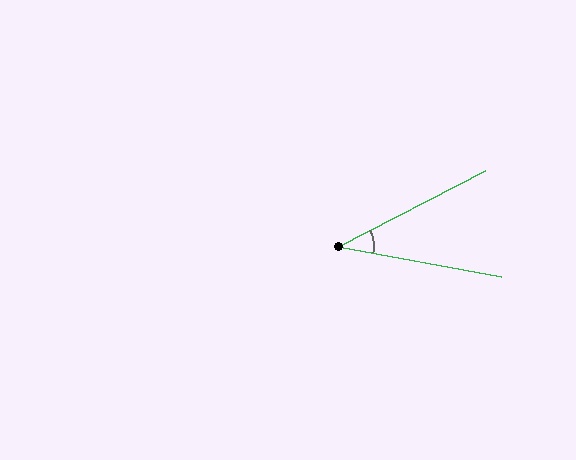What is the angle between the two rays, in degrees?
Approximately 38 degrees.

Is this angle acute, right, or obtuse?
It is acute.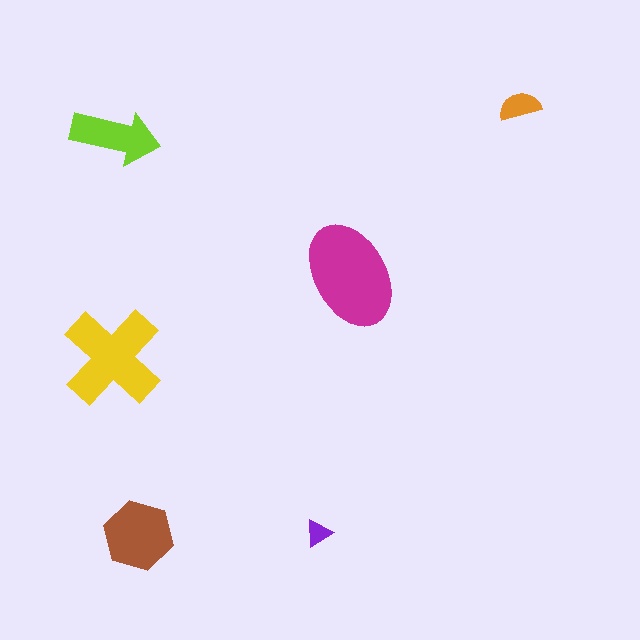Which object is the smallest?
The purple triangle.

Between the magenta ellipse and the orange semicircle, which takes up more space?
The magenta ellipse.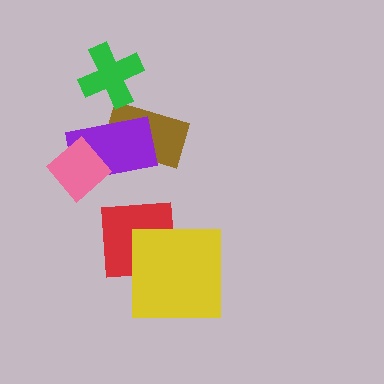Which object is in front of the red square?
The yellow square is in front of the red square.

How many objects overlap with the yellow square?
1 object overlaps with the yellow square.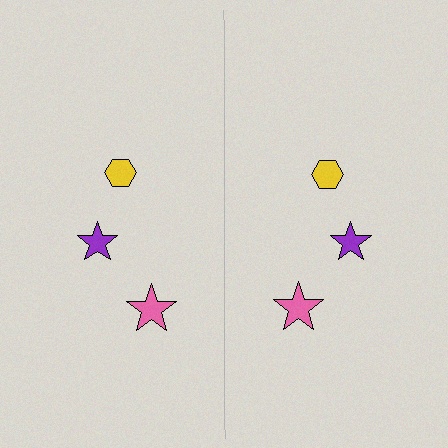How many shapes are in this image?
There are 6 shapes in this image.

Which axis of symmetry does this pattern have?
The pattern has a vertical axis of symmetry running through the center of the image.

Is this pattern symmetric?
Yes, this pattern has bilateral (reflection) symmetry.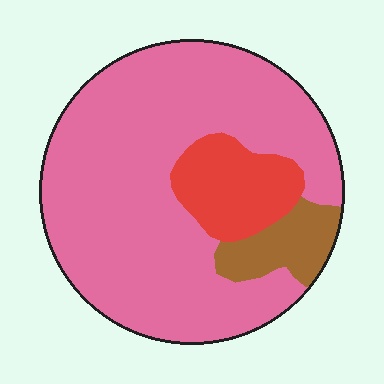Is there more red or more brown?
Red.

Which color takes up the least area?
Brown, at roughly 10%.